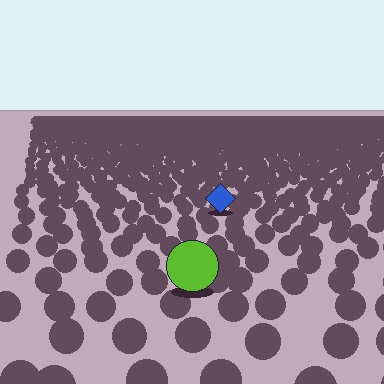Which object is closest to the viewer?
The lime circle is closest. The texture marks near it are larger and more spread out.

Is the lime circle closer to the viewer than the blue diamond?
Yes. The lime circle is closer — you can tell from the texture gradient: the ground texture is coarser near it.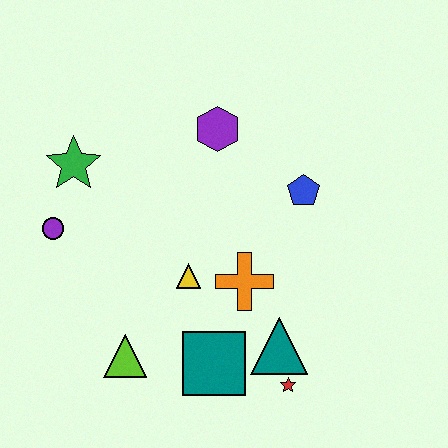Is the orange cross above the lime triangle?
Yes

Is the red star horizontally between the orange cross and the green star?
No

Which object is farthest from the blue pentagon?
The purple circle is farthest from the blue pentagon.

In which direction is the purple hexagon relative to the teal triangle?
The purple hexagon is above the teal triangle.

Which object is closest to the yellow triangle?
The orange cross is closest to the yellow triangle.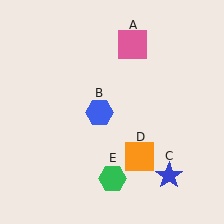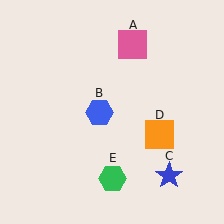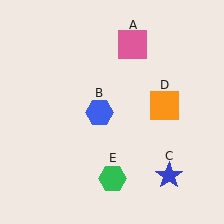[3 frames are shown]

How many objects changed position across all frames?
1 object changed position: orange square (object D).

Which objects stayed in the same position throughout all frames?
Pink square (object A) and blue hexagon (object B) and blue star (object C) and green hexagon (object E) remained stationary.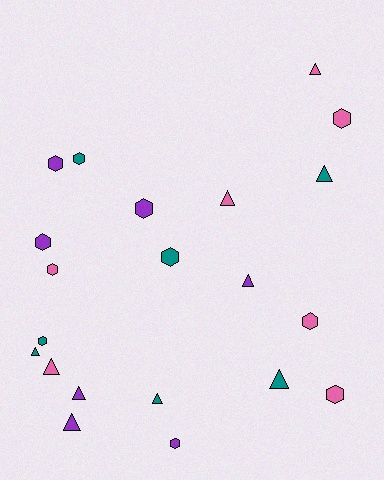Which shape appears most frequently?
Hexagon, with 11 objects.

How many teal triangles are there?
There are 4 teal triangles.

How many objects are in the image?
There are 21 objects.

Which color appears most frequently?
Teal, with 7 objects.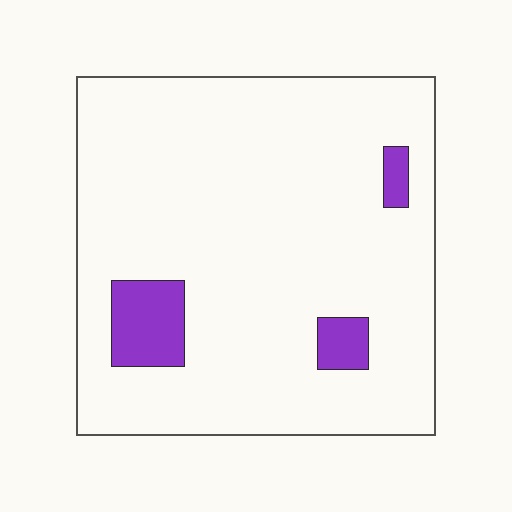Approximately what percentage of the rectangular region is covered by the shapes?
Approximately 10%.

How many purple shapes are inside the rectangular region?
3.